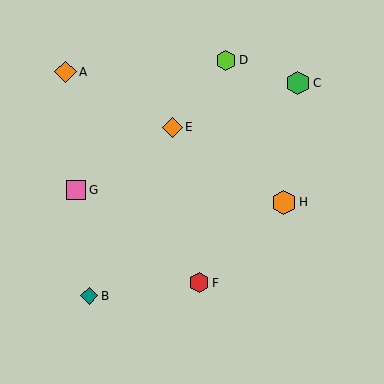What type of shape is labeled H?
Shape H is an orange hexagon.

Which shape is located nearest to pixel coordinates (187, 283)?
The red hexagon (labeled F) at (199, 283) is nearest to that location.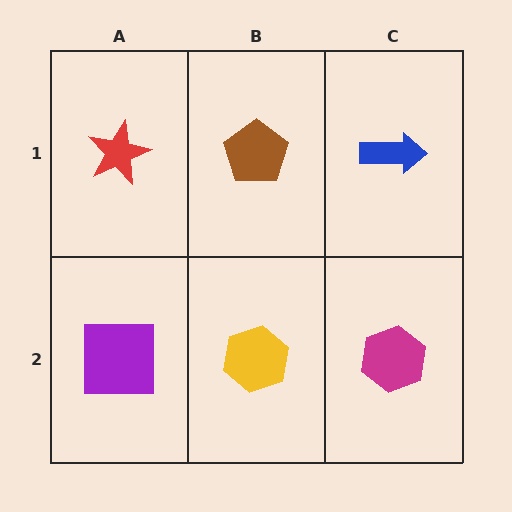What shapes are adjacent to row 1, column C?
A magenta hexagon (row 2, column C), a brown pentagon (row 1, column B).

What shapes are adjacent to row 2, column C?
A blue arrow (row 1, column C), a yellow hexagon (row 2, column B).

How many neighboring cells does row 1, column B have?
3.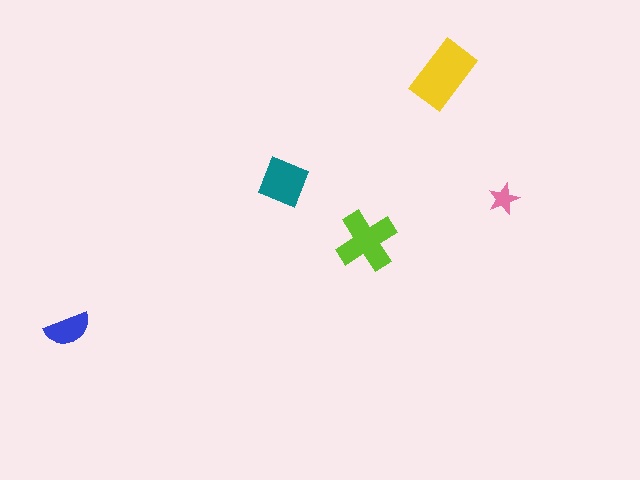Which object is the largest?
The yellow rectangle.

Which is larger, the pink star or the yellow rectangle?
The yellow rectangle.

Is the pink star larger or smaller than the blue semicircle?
Smaller.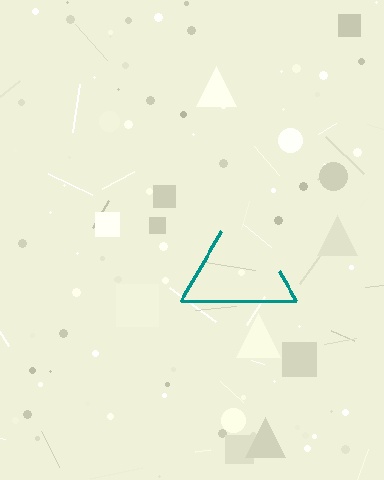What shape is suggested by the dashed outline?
The dashed outline suggests a triangle.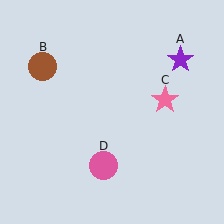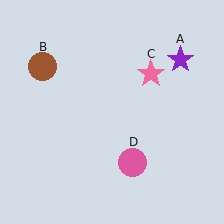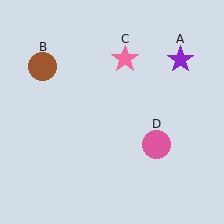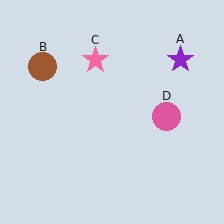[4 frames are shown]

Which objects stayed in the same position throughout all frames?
Purple star (object A) and brown circle (object B) remained stationary.